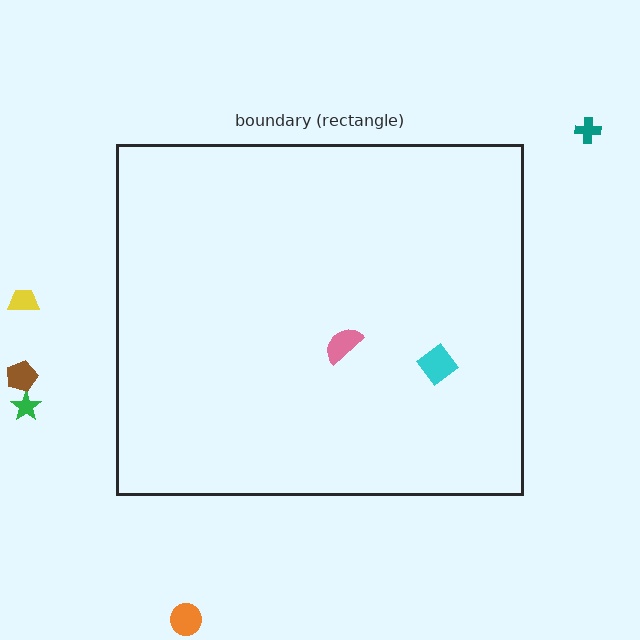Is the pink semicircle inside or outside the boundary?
Inside.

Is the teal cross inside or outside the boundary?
Outside.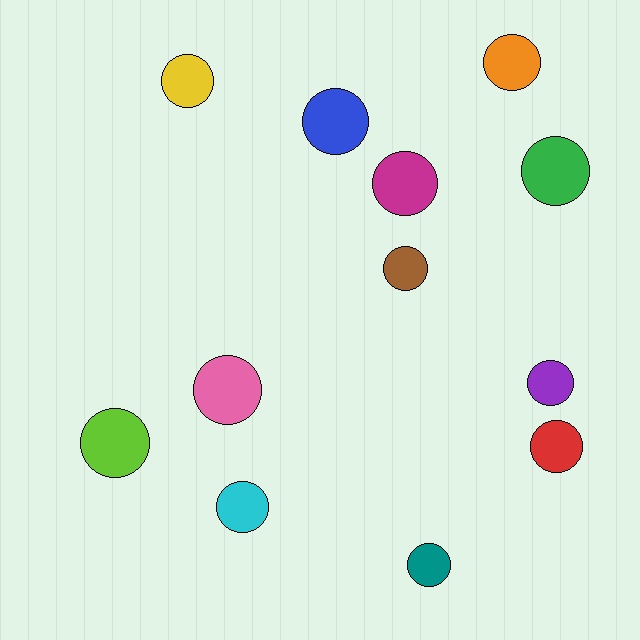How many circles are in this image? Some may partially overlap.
There are 12 circles.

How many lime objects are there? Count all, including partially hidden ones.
There is 1 lime object.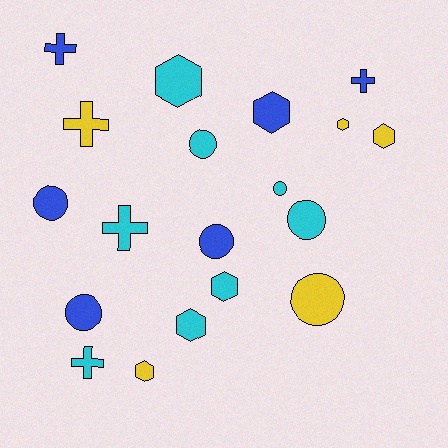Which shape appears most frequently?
Hexagon, with 7 objects.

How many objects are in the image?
There are 19 objects.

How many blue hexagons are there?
There is 1 blue hexagon.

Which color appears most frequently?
Cyan, with 8 objects.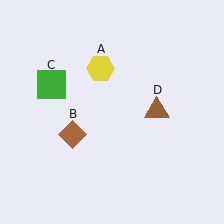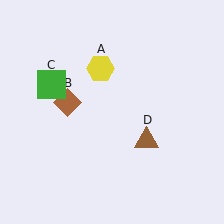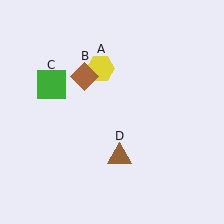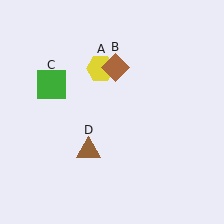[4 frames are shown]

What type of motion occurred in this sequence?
The brown diamond (object B), brown triangle (object D) rotated clockwise around the center of the scene.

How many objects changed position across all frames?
2 objects changed position: brown diamond (object B), brown triangle (object D).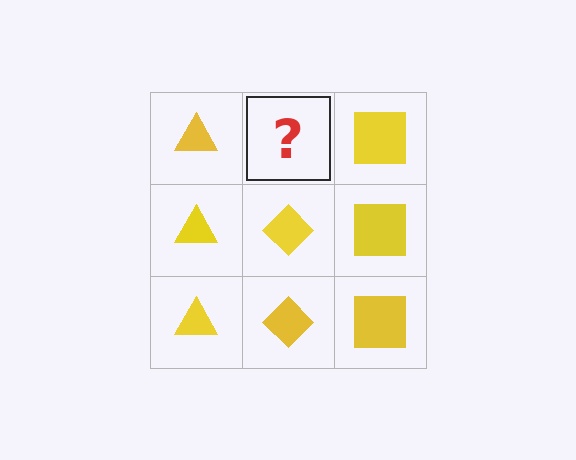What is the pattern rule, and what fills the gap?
The rule is that each column has a consistent shape. The gap should be filled with a yellow diamond.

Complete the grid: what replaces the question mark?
The question mark should be replaced with a yellow diamond.